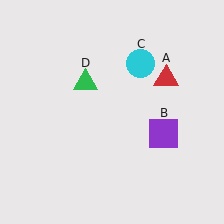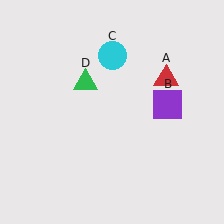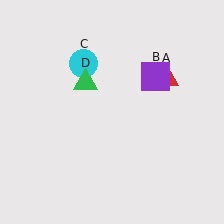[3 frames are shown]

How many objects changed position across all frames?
2 objects changed position: purple square (object B), cyan circle (object C).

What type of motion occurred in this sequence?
The purple square (object B), cyan circle (object C) rotated counterclockwise around the center of the scene.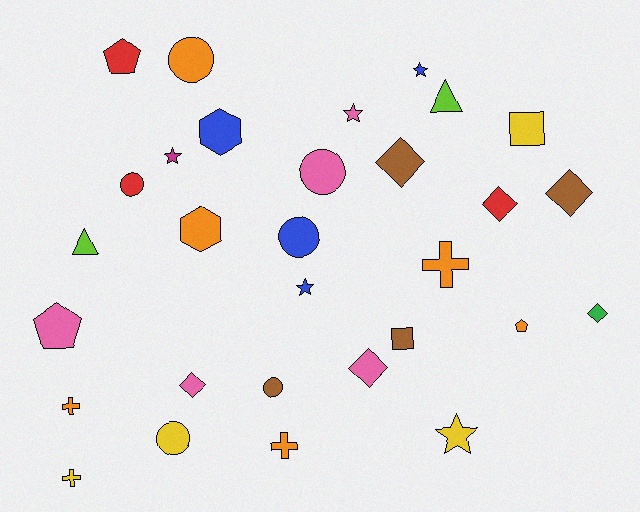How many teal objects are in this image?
There are no teal objects.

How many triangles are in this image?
There are 2 triangles.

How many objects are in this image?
There are 30 objects.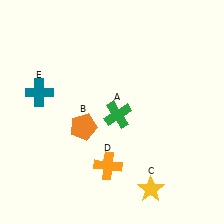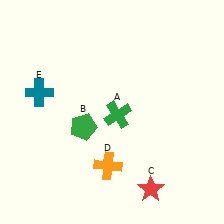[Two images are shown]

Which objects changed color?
B changed from orange to green. C changed from yellow to red.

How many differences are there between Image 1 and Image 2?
There are 2 differences between the two images.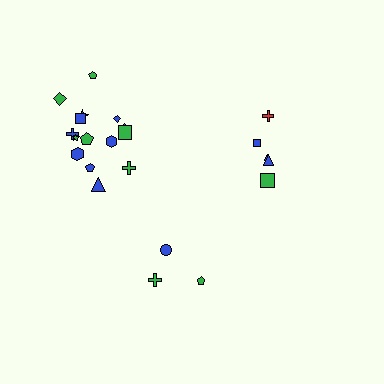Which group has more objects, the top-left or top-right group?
The top-left group.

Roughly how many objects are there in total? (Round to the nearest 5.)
Roughly 25 objects in total.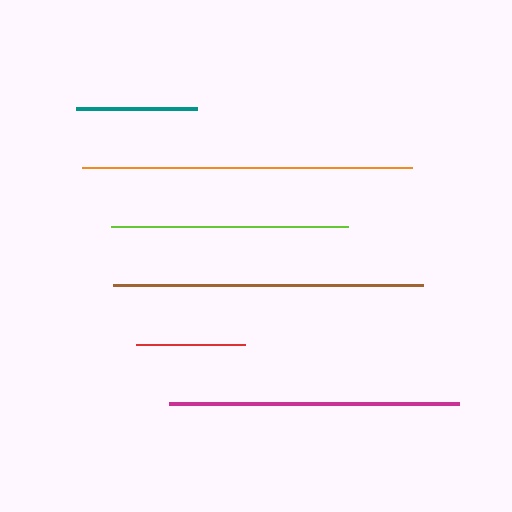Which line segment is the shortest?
The red line is the shortest at approximately 109 pixels.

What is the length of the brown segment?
The brown segment is approximately 310 pixels long.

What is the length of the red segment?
The red segment is approximately 109 pixels long.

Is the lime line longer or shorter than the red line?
The lime line is longer than the red line.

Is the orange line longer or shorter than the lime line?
The orange line is longer than the lime line.